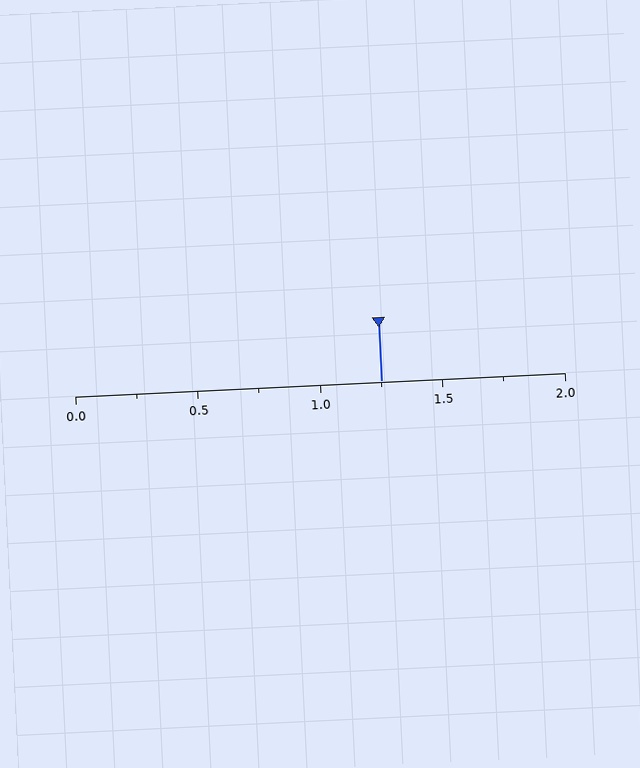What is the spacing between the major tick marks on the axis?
The major ticks are spaced 0.5 apart.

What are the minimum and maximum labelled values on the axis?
The axis runs from 0.0 to 2.0.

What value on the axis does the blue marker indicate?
The marker indicates approximately 1.25.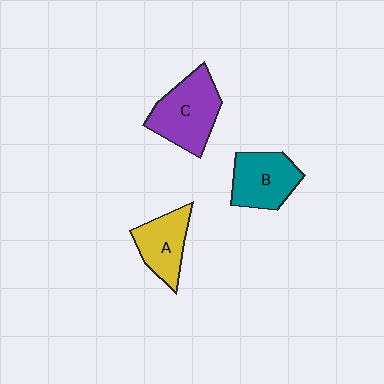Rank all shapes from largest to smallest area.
From largest to smallest: C (purple), B (teal), A (yellow).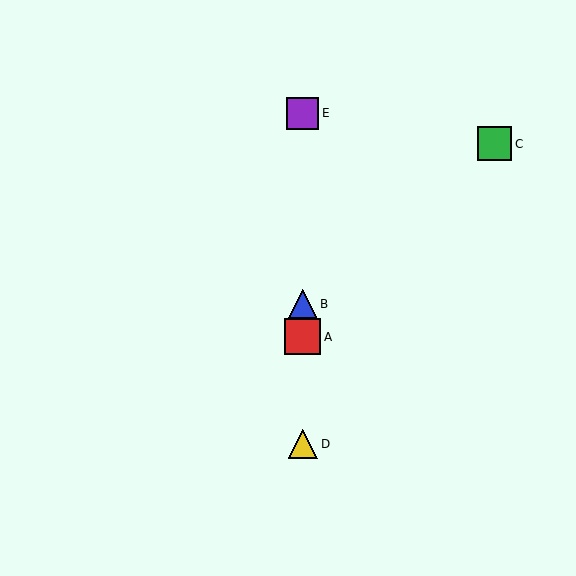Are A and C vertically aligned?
No, A is at x≈303 and C is at x≈495.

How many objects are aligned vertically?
4 objects (A, B, D, E) are aligned vertically.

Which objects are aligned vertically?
Objects A, B, D, E are aligned vertically.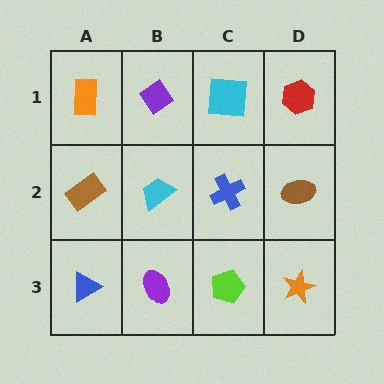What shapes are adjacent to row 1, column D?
A brown ellipse (row 2, column D), a cyan square (row 1, column C).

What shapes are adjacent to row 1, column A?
A brown rectangle (row 2, column A), a purple diamond (row 1, column B).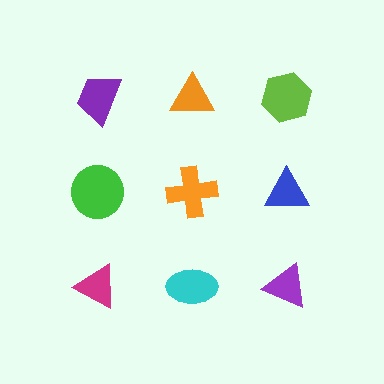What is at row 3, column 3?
A purple triangle.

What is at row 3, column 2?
A cyan ellipse.